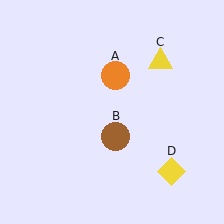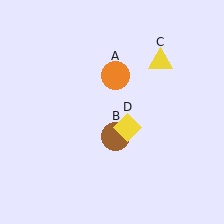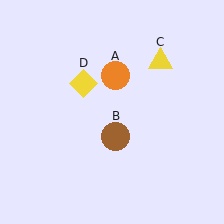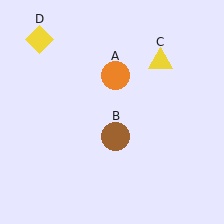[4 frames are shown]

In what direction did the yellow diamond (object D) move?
The yellow diamond (object D) moved up and to the left.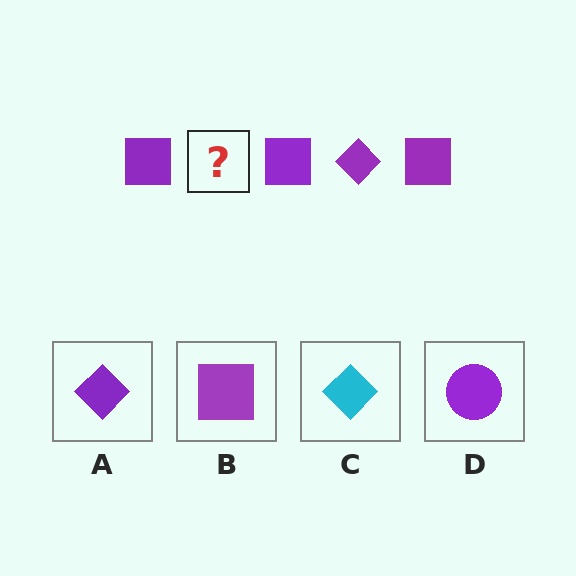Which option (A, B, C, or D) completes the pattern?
A.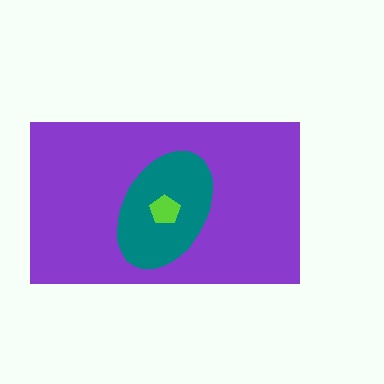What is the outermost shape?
The purple rectangle.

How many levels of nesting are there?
3.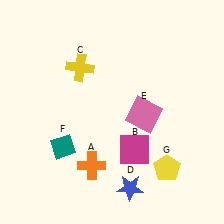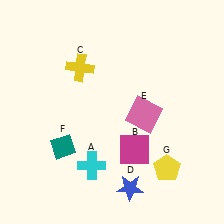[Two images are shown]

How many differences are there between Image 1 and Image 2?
There is 1 difference between the two images.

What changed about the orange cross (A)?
In Image 1, A is orange. In Image 2, it changed to cyan.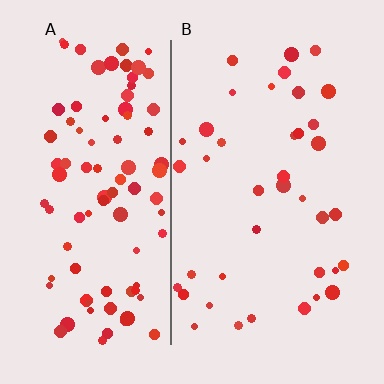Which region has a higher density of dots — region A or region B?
A (the left).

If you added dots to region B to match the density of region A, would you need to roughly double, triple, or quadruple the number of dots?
Approximately double.